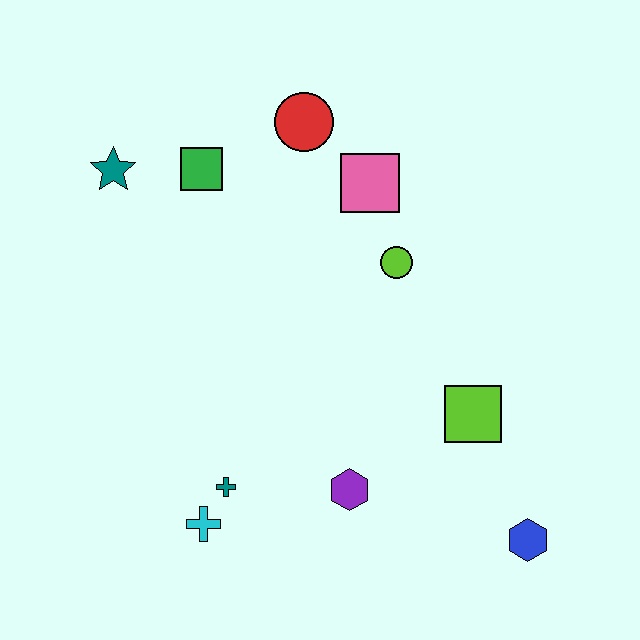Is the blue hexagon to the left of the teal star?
No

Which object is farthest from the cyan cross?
The red circle is farthest from the cyan cross.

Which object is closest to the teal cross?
The cyan cross is closest to the teal cross.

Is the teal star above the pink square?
Yes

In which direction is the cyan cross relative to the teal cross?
The cyan cross is below the teal cross.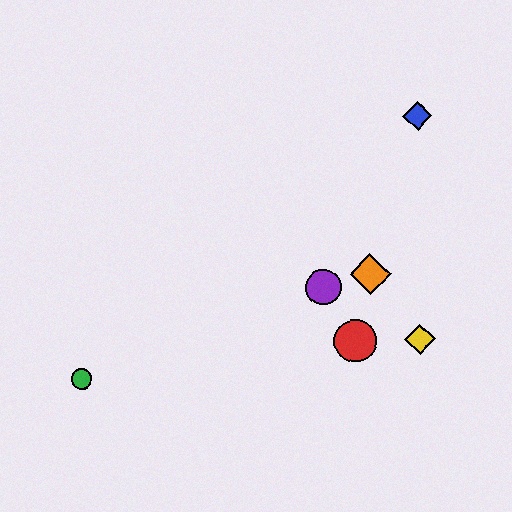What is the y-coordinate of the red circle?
The red circle is at y≈341.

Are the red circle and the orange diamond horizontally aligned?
No, the red circle is at y≈341 and the orange diamond is at y≈274.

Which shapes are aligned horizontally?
The red circle, the yellow diamond are aligned horizontally.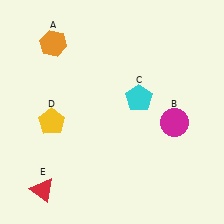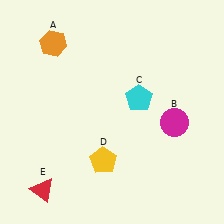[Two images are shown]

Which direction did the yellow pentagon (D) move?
The yellow pentagon (D) moved right.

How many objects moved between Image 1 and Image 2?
1 object moved between the two images.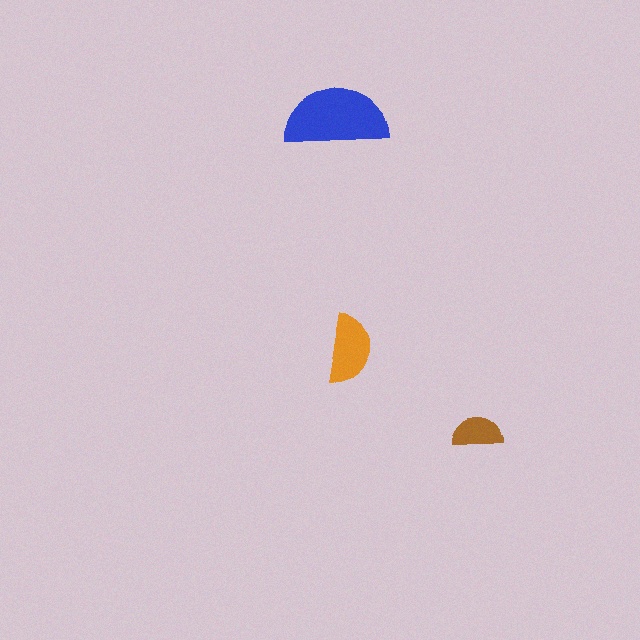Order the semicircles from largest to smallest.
the blue one, the orange one, the brown one.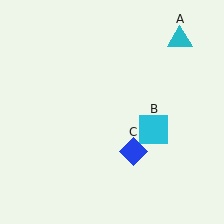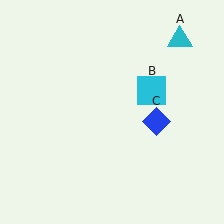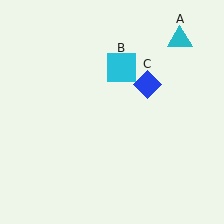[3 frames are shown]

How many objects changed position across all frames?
2 objects changed position: cyan square (object B), blue diamond (object C).